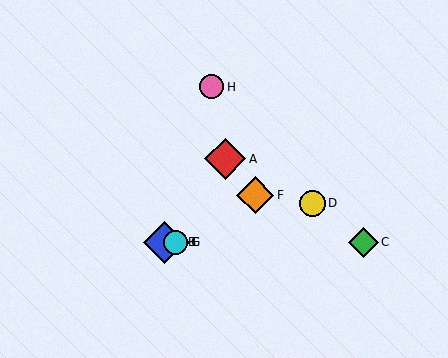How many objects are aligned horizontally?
4 objects (B, C, E, G) are aligned horizontally.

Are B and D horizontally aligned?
No, B is at y≈242 and D is at y≈203.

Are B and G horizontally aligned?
Yes, both are at y≈242.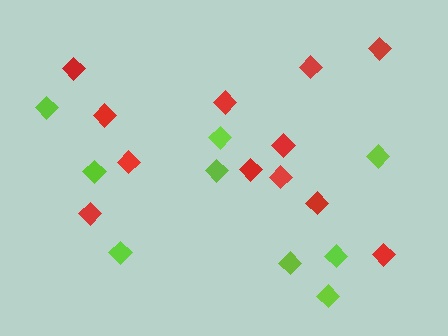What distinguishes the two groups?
There are 2 groups: one group of red diamonds (12) and one group of lime diamonds (9).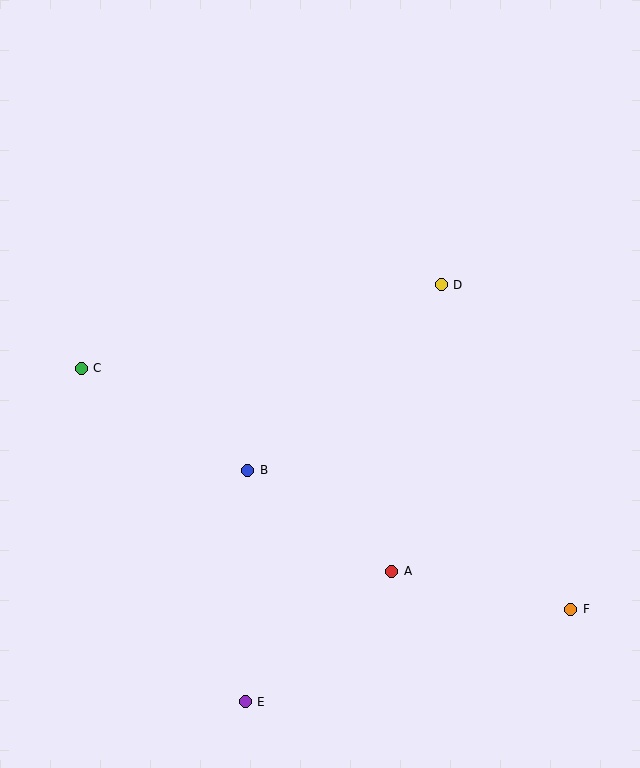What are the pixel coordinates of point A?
Point A is at (392, 571).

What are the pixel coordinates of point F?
Point F is at (571, 609).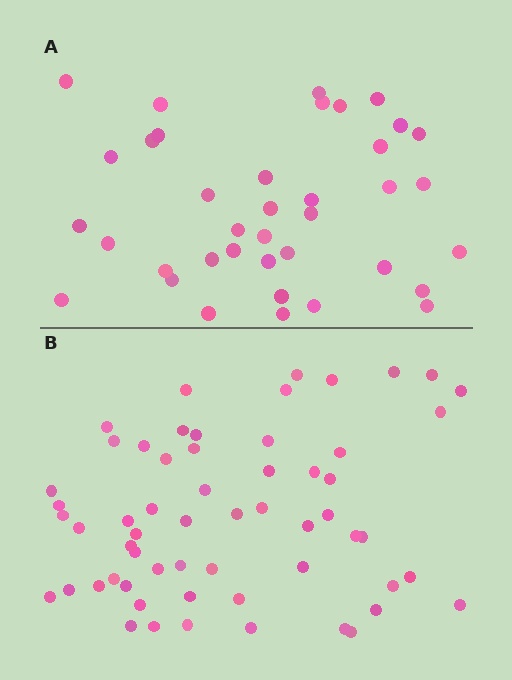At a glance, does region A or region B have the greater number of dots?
Region B (the bottom region) has more dots.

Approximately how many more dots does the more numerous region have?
Region B has approximately 20 more dots than region A.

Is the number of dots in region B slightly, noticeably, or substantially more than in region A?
Region B has substantially more. The ratio is roughly 1.6 to 1.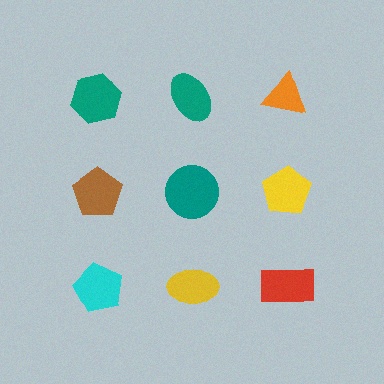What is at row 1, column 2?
A teal ellipse.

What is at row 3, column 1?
A cyan pentagon.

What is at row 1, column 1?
A teal hexagon.